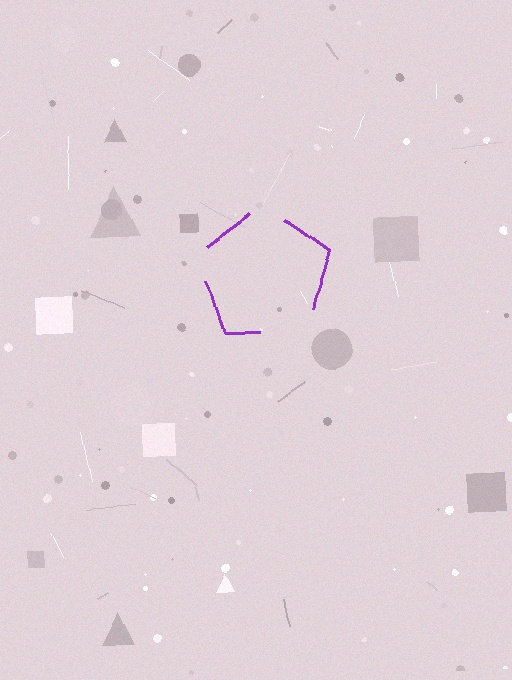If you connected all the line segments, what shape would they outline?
They would outline a pentagon.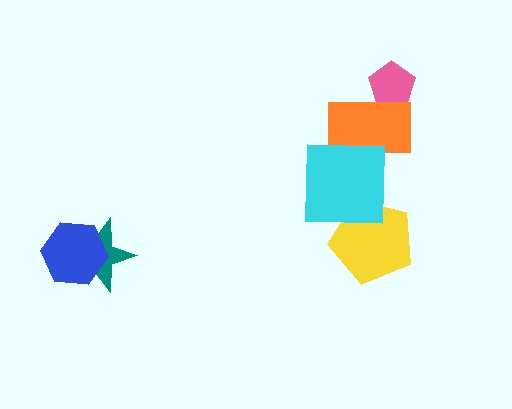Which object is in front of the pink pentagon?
The orange rectangle is in front of the pink pentagon.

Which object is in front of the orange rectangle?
The cyan square is in front of the orange rectangle.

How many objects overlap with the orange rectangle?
2 objects overlap with the orange rectangle.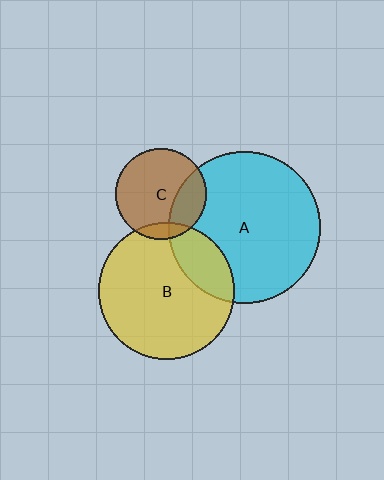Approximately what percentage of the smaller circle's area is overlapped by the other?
Approximately 20%.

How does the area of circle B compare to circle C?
Approximately 2.3 times.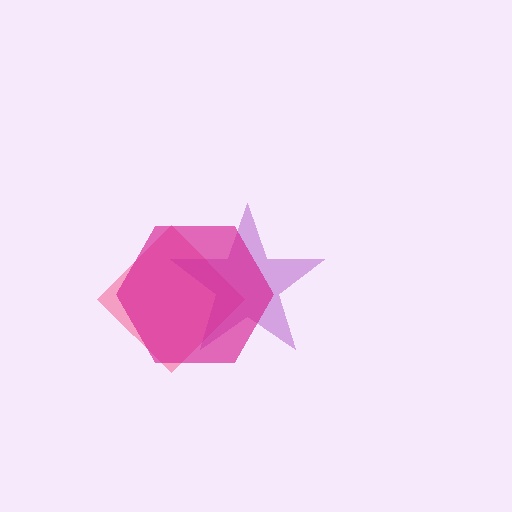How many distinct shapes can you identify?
There are 3 distinct shapes: a pink diamond, a purple star, a magenta hexagon.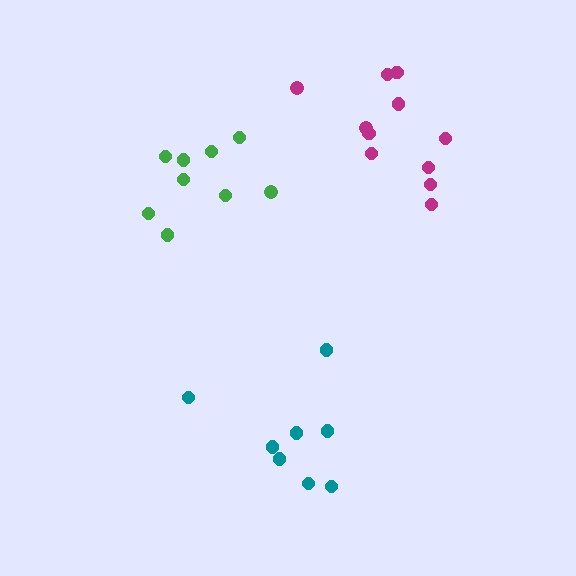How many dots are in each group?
Group 1: 11 dots, Group 2: 9 dots, Group 3: 8 dots (28 total).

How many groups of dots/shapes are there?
There are 3 groups.